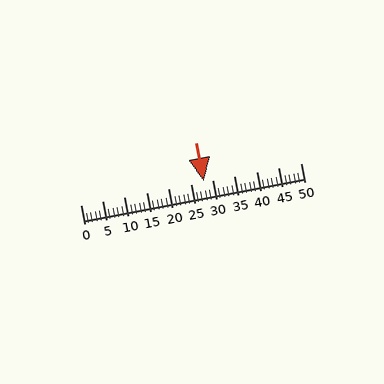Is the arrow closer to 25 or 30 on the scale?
The arrow is closer to 30.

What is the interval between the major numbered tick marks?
The major tick marks are spaced 5 units apart.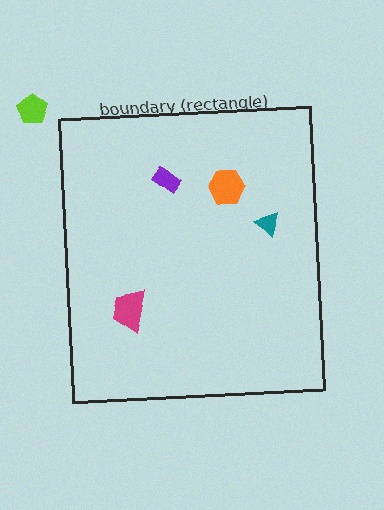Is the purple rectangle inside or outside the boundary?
Inside.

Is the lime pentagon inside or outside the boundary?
Outside.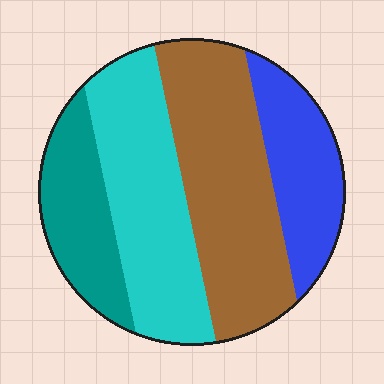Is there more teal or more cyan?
Cyan.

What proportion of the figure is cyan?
Cyan takes up about one third (1/3) of the figure.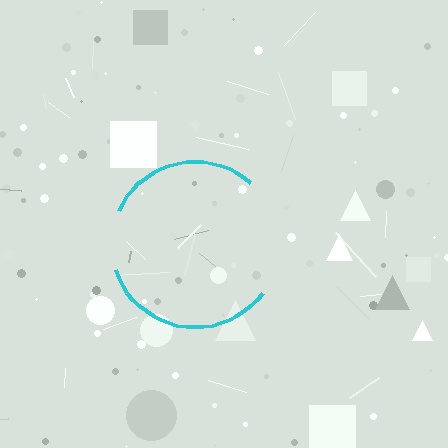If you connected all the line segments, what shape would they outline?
They would outline a circle.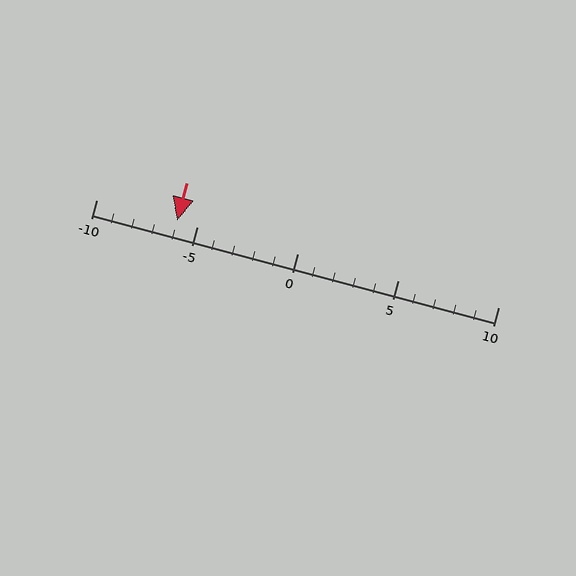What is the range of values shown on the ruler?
The ruler shows values from -10 to 10.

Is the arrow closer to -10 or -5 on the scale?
The arrow is closer to -5.